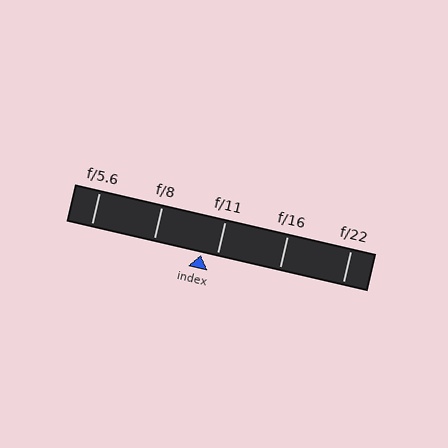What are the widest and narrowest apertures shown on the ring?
The widest aperture shown is f/5.6 and the narrowest is f/22.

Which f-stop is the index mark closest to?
The index mark is closest to f/11.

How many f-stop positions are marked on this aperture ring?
There are 5 f-stop positions marked.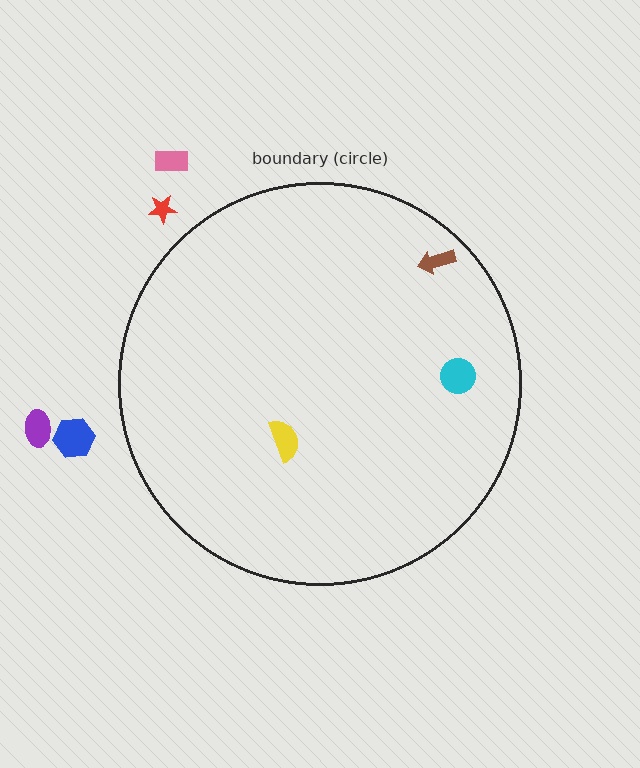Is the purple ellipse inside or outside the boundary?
Outside.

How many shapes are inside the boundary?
3 inside, 4 outside.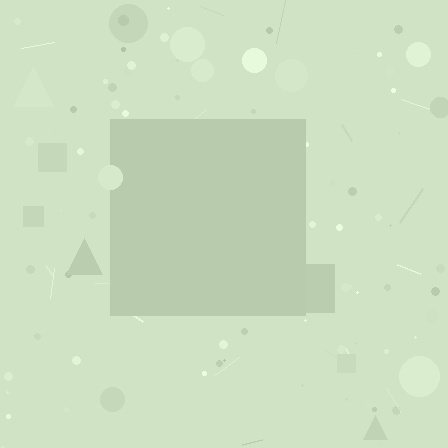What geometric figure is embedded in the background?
A square is embedded in the background.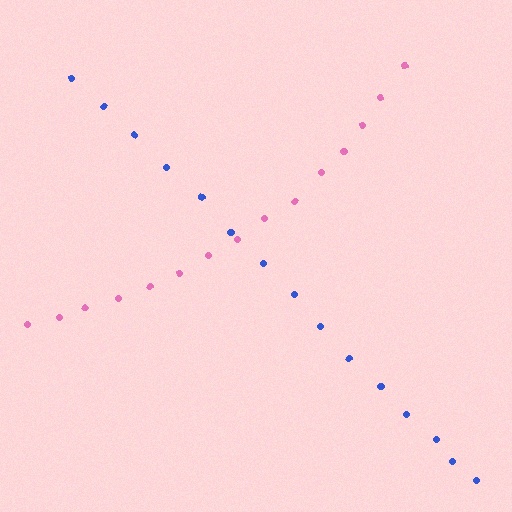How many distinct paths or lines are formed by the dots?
There are 2 distinct paths.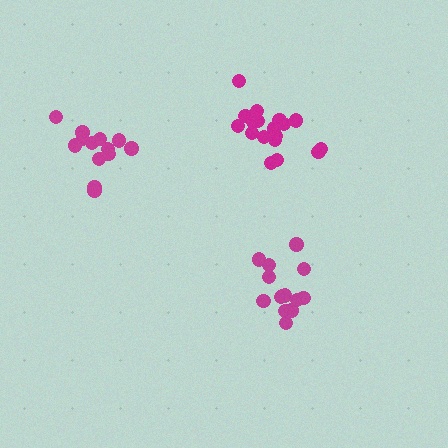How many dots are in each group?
Group 1: 18 dots, Group 2: 14 dots, Group 3: 13 dots (45 total).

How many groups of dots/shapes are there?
There are 3 groups.